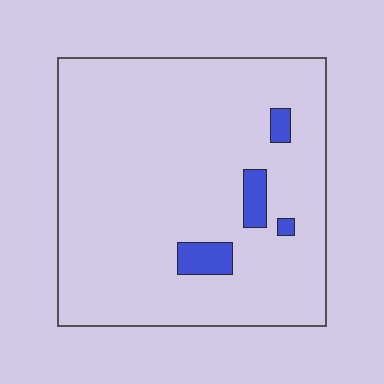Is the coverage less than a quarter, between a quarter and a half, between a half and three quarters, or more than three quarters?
Less than a quarter.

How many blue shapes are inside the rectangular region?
4.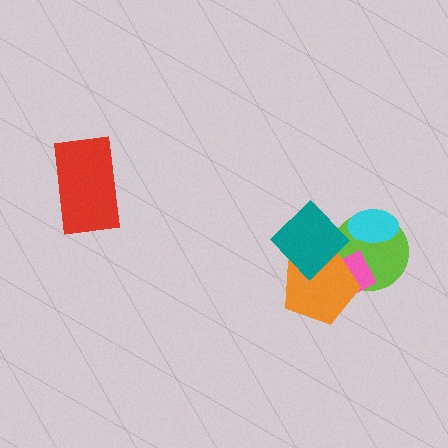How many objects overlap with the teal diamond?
4 objects overlap with the teal diamond.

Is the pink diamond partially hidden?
Yes, it is partially covered by another shape.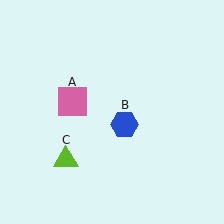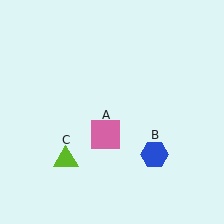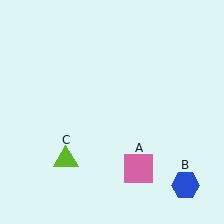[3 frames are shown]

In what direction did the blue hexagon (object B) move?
The blue hexagon (object B) moved down and to the right.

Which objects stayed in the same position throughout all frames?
Lime triangle (object C) remained stationary.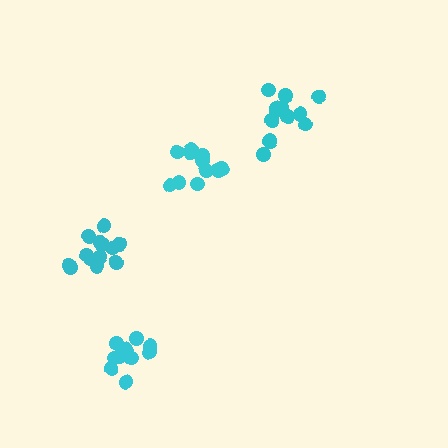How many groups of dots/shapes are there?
There are 4 groups.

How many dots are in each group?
Group 1: 14 dots, Group 2: 13 dots, Group 3: 11 dots, Group 4: 11 dots (49 total).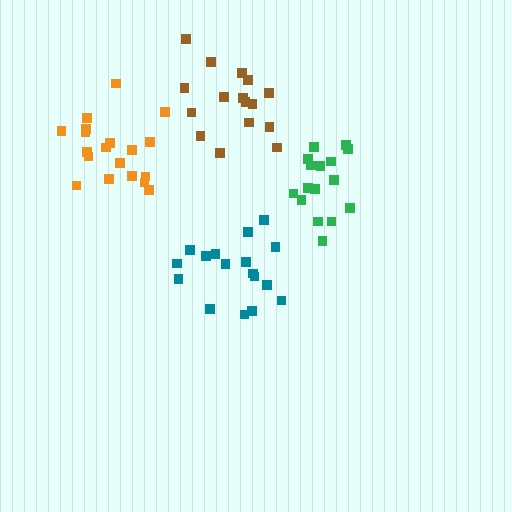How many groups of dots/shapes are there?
There are 4 groups.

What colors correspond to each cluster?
The clusters are colored: brown, orange, teal, green.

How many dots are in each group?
Group 1: 16 dots, Group 2: 19 dots, Group 3: 17 dots, Group 4: 16 dots (68 total).